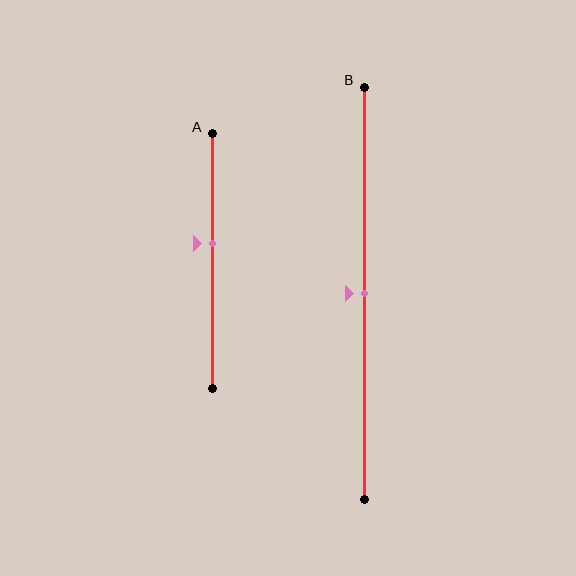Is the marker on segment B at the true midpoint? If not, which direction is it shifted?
Yes, the marker on segment B is at the true midpoint.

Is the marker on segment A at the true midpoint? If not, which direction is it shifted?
No, the marker on segment A is shifted upward by about 7% of the segment length.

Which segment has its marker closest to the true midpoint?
Segment B has its marker closest to the true midpoint.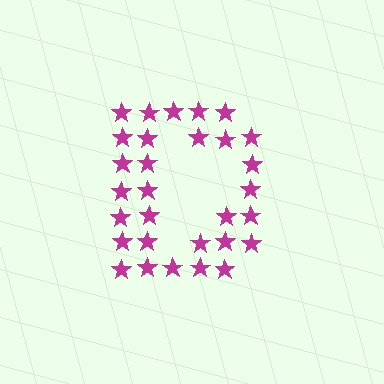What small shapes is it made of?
It is made of small stars.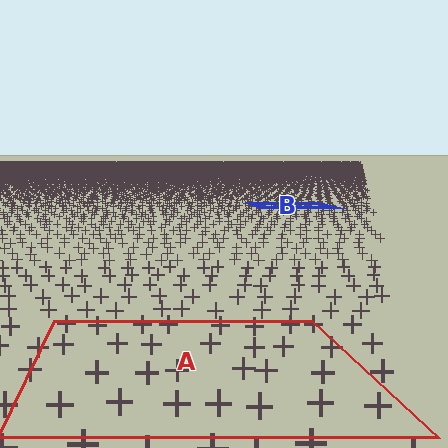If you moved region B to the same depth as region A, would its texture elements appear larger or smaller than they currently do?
They would appear larger. At a closer depth, the same texture elements are projected at a bigger on-screen size.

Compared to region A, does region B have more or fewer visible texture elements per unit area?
Region B has more texture elements per unit area — they are packed more densely because it is farther away.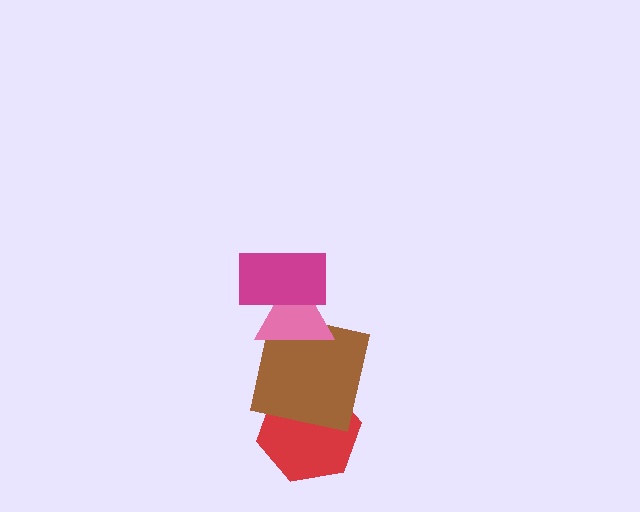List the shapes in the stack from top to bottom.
From top to bottom: the magenta rectangle, the pink triangle, the brown square, the red hexagon.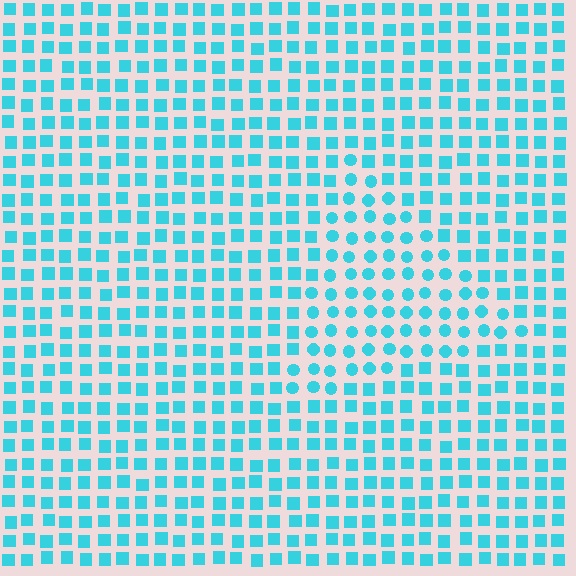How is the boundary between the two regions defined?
The boundary is defined by a change in element shape: circles inside vs. squares outside. All elements share the same color and spacing.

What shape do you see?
I see a triangle.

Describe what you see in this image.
The image is filled with small cyan elements arranged in a uniform grid. A triangle-shaped region contains circles, while the surrounding area contains squares. The boundary is defined purely by the change in element shape.